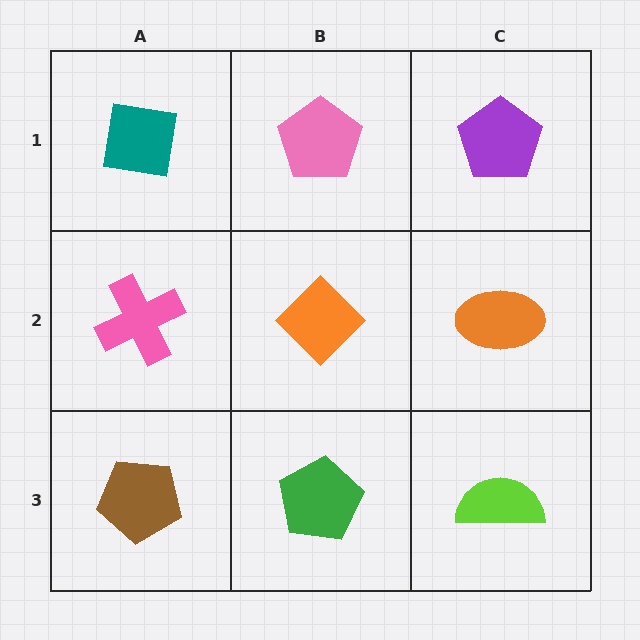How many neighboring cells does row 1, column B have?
3.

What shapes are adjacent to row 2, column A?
A teal square (row 1, column A), a brown pentagon (row 3, column A), an orange diamond (row 2, column B).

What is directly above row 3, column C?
An orange ellipse.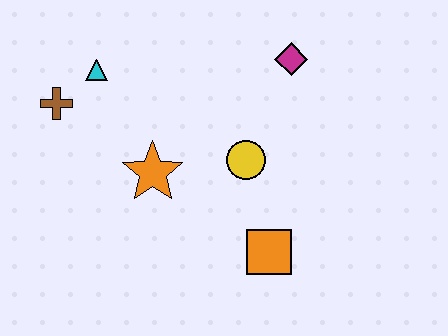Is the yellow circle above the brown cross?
No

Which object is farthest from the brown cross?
The orange square is farthest from the brown cross.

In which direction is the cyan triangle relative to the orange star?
The cyan triangle is above the orange star.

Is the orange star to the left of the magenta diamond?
Yes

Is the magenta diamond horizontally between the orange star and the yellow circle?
No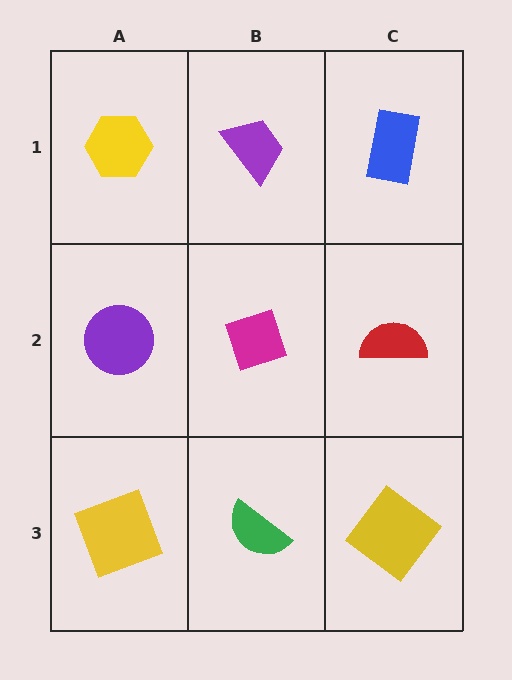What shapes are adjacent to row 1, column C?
A red semicircle (row 2, column C), a purple trapezoid (row 1, column B).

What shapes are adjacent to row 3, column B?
A magenta diamond (row 2, column B), a yellow square (row 3, column A), a yellow diamond (row 3, column C).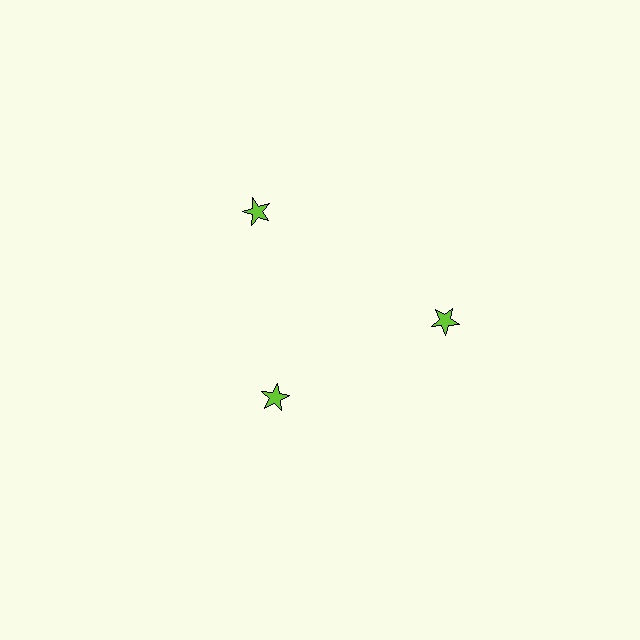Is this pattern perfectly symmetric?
No. The 3 lime stars are arranged in a ring, but one element near the 7 o'clock position is pulled inward toward the center, breaking the 3-fold rotational symmetry.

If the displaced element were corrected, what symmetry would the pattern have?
It would have 3-fold rotational symmetry — the pattern would map onto itself every 120 degrees.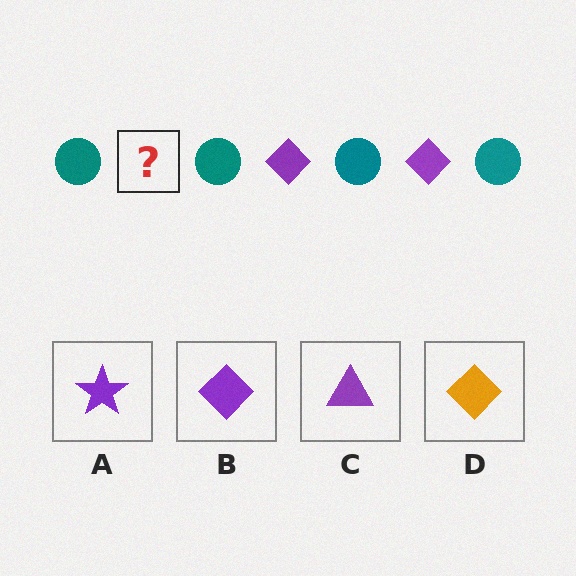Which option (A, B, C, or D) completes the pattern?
B.